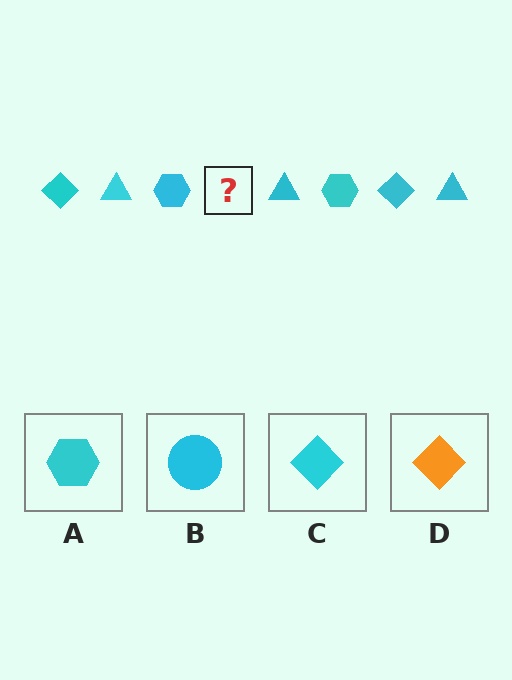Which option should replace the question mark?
Option C.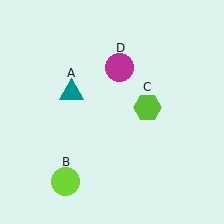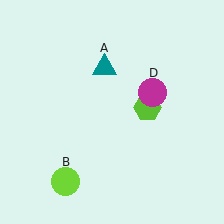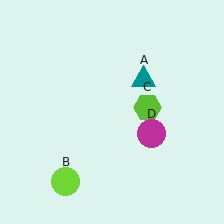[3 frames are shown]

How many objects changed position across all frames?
2 objects changed position: teal triangle (object A), magenta circle (object D).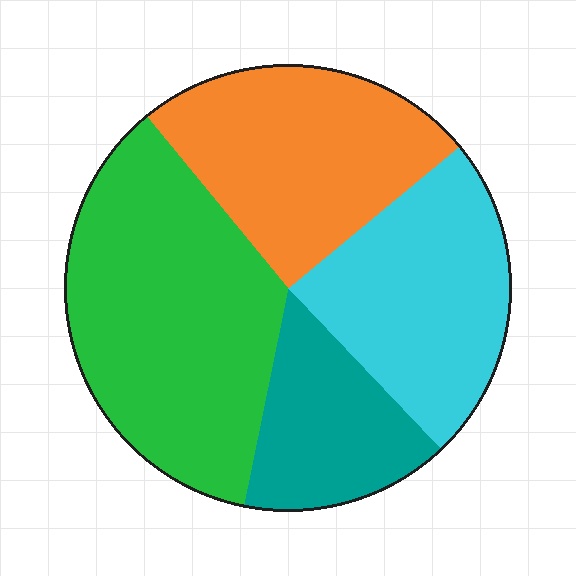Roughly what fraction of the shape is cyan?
Cyan covers 24% of the shape.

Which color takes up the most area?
Green, at roughly 35%.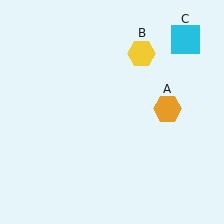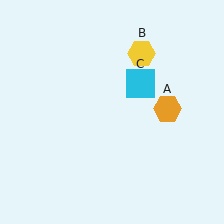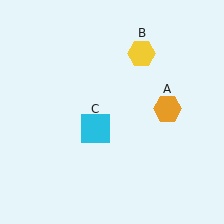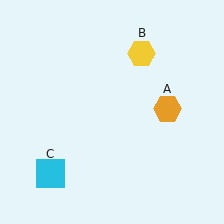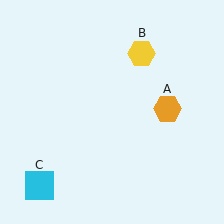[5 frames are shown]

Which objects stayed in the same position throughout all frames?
Orange hexagon (object A) and yellow hexagon (object B) remained stationary.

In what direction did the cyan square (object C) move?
The cyan square (object C) moved down and to the left.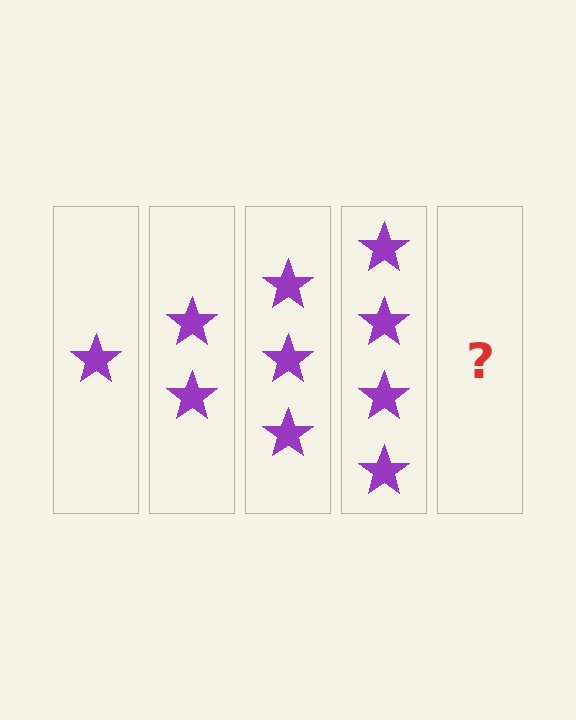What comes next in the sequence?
The next element should be 5 stars.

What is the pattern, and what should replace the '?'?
The pattern is that each step adds one more star. The '?' should be 5 stars.